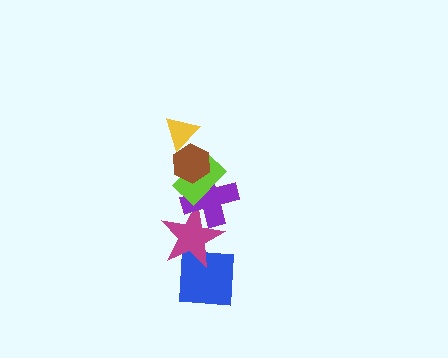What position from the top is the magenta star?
The magenta star is 5th from the top.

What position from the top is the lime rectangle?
The lime rectangle is 3rd from the top.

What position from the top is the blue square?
The blue square is 6th from the top.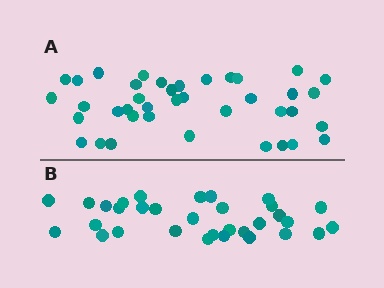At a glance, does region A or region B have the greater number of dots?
Region A (the top region) has more dots.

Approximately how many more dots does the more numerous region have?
Region A has roughly 8 or so more dots than region B.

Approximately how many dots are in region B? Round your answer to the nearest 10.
About 30 dots. (The exact count is 32, which rounds to 30.)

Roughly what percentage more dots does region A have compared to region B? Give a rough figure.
About 20% more.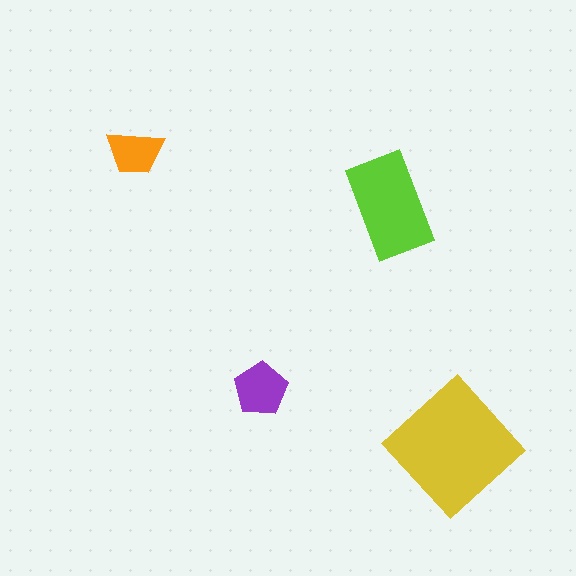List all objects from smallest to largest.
The orange trapezoid, the purple pentagon, the lime rectangle, the yellow diamond.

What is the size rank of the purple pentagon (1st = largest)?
3rd.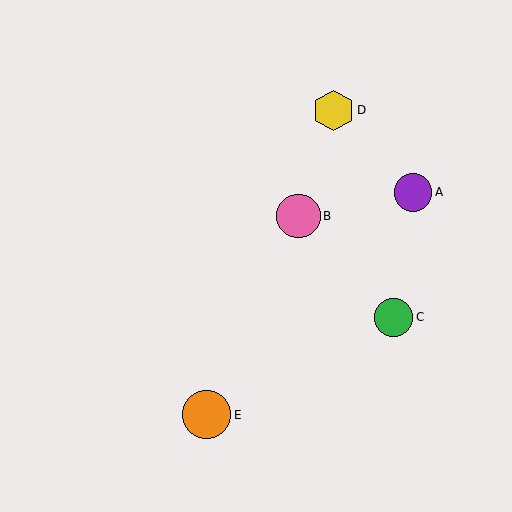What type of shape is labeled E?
Shape E is an orange circle.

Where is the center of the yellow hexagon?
The center of the yellow hexagon is at (334, 110).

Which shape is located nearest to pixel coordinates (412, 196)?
The purple circle (labeled A) at (413, 192) is nearest to that location.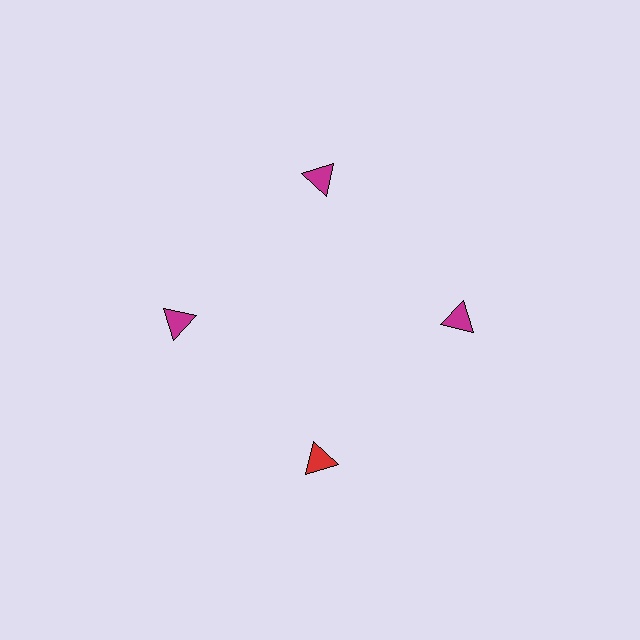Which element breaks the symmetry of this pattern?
The red triangle at roughly the 6 o'clock position breaks the symmetry. All other shapes are magenta triangles.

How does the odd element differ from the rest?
It has a different color: red instead of magenta.